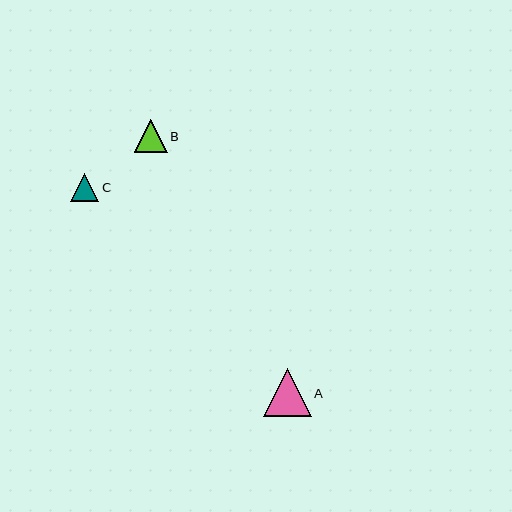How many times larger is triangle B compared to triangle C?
Triangle B is approximately 1.1 times the size of triangle C.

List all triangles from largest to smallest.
From largest to smallest: A, B, C.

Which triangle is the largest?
Triangle A is the largest with a size of approximately 48 pixels.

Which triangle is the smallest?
Triangle C is the smallest with a size of approximately 29 pixels.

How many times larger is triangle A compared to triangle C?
Triangle A is approximately 1.7 times the size of triangle C.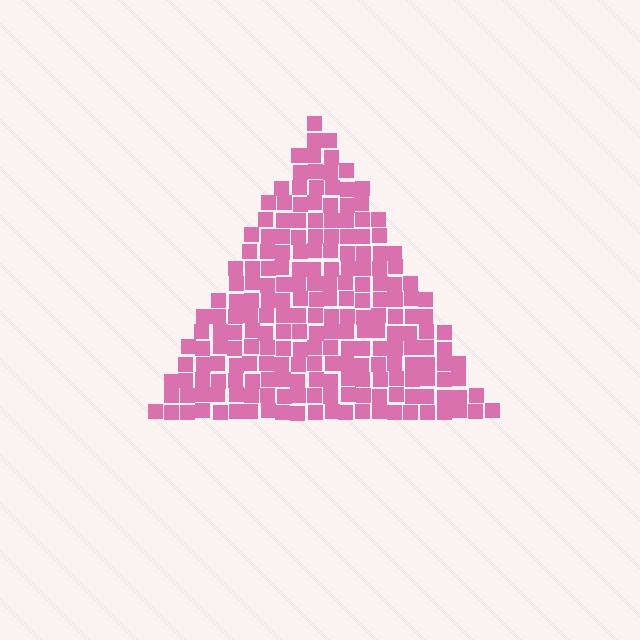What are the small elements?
The small elements are squares.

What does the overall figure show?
The overall figure shows a triangle.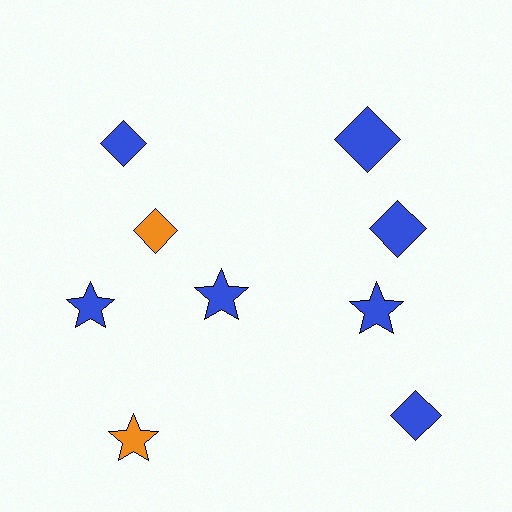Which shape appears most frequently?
Diamond, with 5 objects.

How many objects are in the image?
There are 9 objects.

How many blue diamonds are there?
There are 4 blue diamonds.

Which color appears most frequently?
Blue, with 7 objects.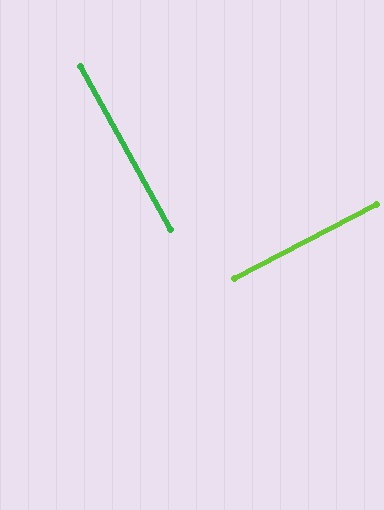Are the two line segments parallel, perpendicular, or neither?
Perpendicular — they meet at approximately 88°.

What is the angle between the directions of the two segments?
Approximately 88 degrees.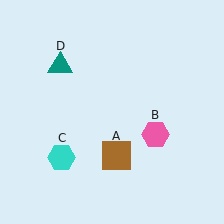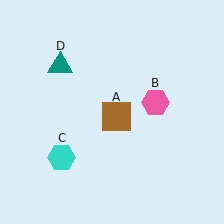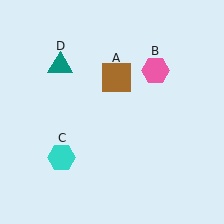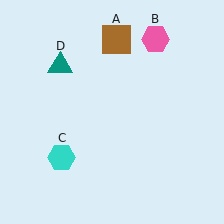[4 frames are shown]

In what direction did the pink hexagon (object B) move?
The pink hexagon (object B) moved up.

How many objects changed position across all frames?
2 objects changed position: brown square (object A), pink hexagon (object B).